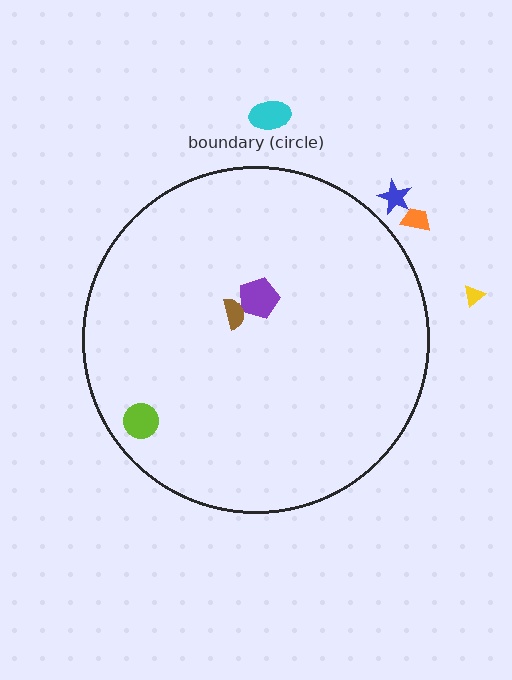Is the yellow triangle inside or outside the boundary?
Outside.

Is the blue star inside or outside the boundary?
Outside.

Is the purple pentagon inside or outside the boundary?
Inside.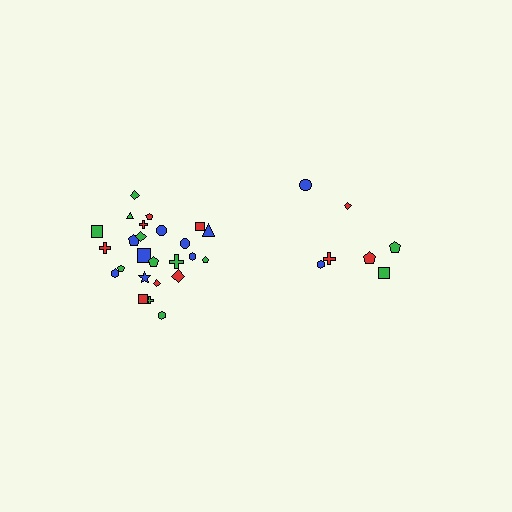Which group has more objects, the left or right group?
The left group.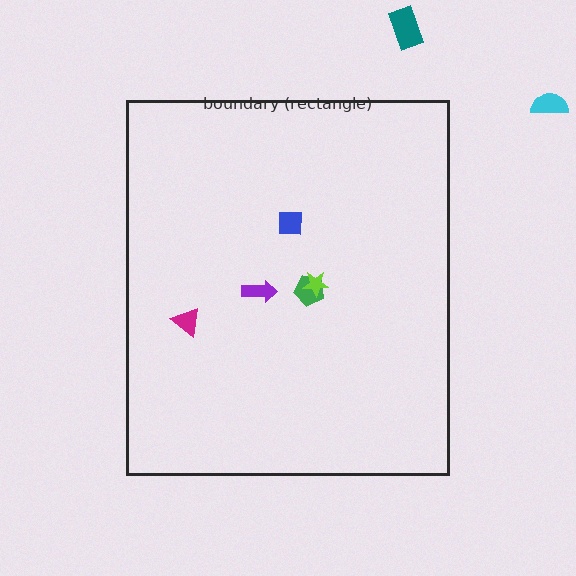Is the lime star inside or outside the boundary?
Inside.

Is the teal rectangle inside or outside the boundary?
Outside.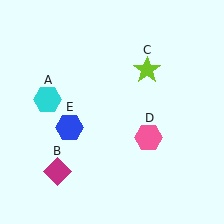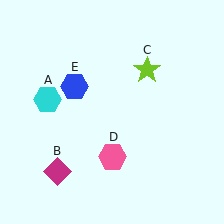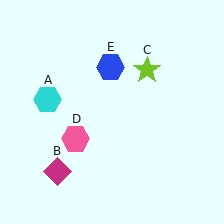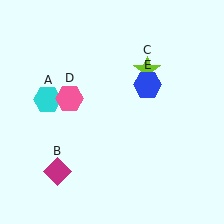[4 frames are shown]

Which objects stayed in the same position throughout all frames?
Cyan hexagon (object A) and magenta diamond (object B) and lime star (object C) remained stationary.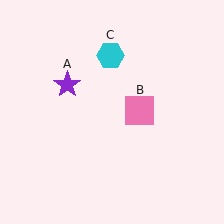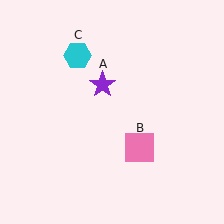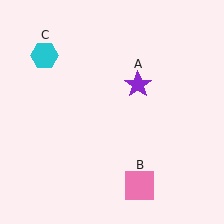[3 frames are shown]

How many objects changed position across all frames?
3 objects changed position: purple star (object A), pink square (object B), cyan hexagon (object C).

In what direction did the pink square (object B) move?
The pink square (object B) moved down.